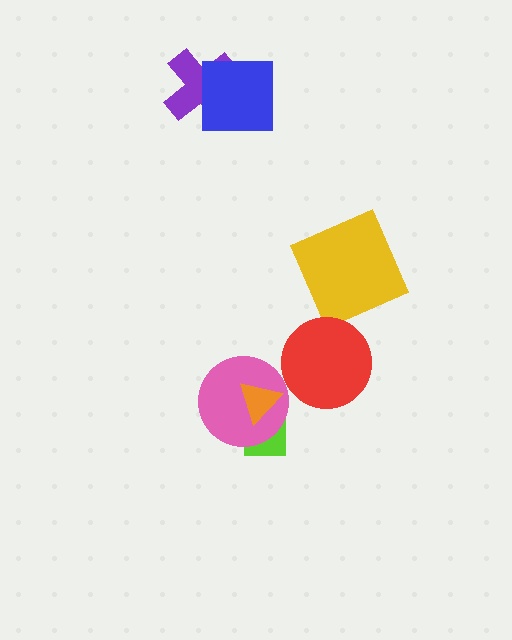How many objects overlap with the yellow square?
0 objects overlap with the yellow square.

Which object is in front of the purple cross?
The blue square is in front of the purple cross.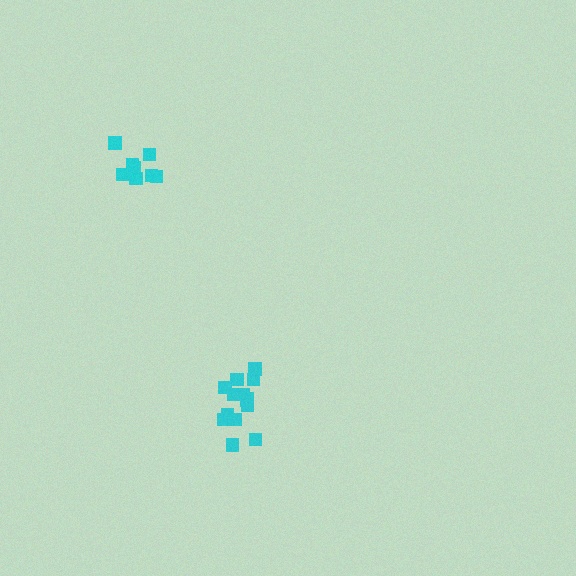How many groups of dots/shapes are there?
There are 2 groups.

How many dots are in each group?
Group 1: 14 dots, Group 2: 9 dots (23 total).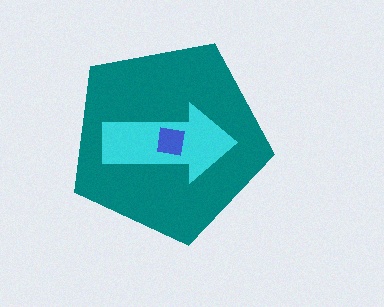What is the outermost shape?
The teal pentagon.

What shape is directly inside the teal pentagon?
The cyan arrow.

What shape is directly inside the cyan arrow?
The blue square.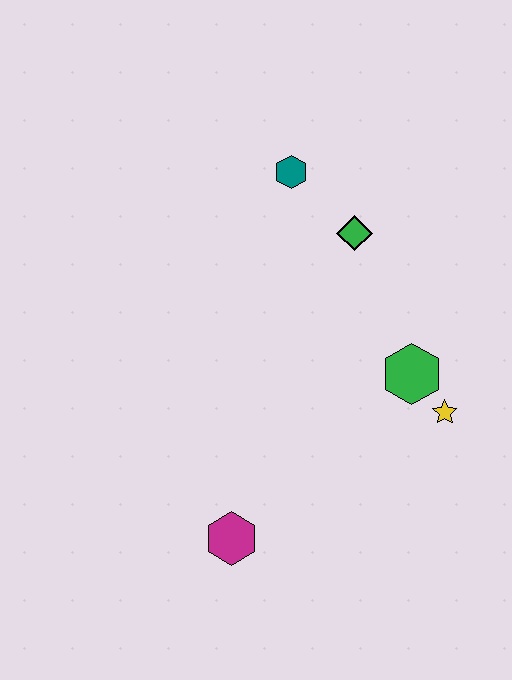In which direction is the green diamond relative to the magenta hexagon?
The green diamond is above the magenta hexagon.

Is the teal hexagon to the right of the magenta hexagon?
Yes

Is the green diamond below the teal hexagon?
Yes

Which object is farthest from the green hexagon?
The magenta hexagon is farthest from the green hexagon.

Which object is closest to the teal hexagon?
The green diamond is closest to the teal hexagon.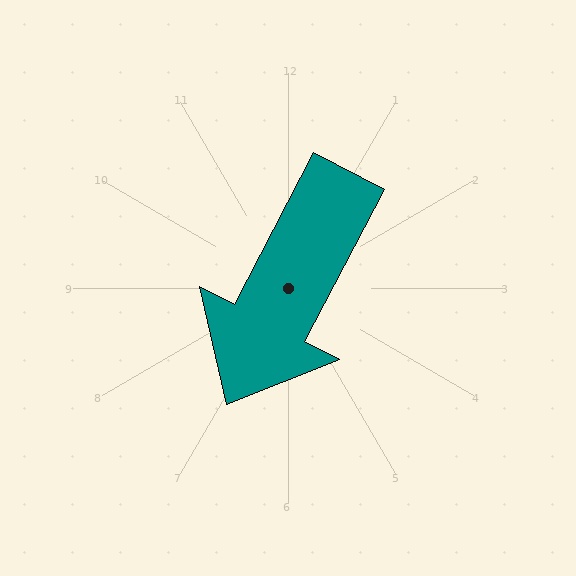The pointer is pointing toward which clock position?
Roughly 7 o'clock.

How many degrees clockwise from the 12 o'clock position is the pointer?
Approximately 208 degrees.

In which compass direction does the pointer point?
Southwest.